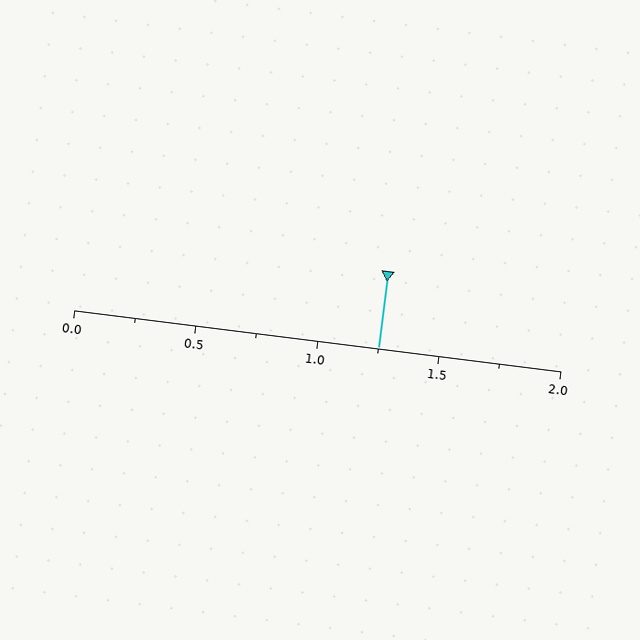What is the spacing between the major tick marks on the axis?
The major ticks are spaced 0.5 apart.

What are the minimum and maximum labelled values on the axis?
The axis runs from 0.0 to 2.0.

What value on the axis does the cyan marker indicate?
The marker indicates approximately 1.25.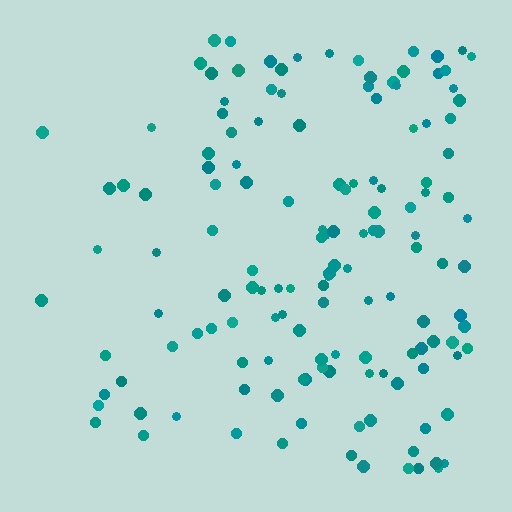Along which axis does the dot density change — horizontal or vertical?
Horizontal.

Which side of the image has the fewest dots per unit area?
The left.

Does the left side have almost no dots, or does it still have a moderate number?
Still a moderate number, just noticeably fewer than the right.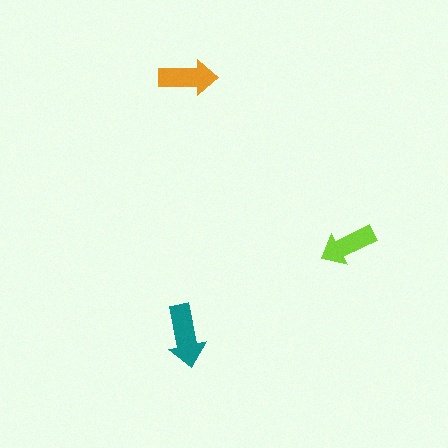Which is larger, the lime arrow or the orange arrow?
The orange one.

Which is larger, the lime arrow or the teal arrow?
The teal one.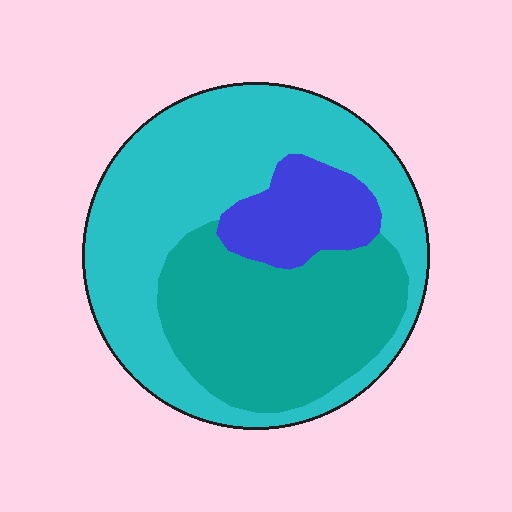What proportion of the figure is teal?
Teal covers roughly 35% of the figure.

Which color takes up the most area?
Cyan, at roughly 50%.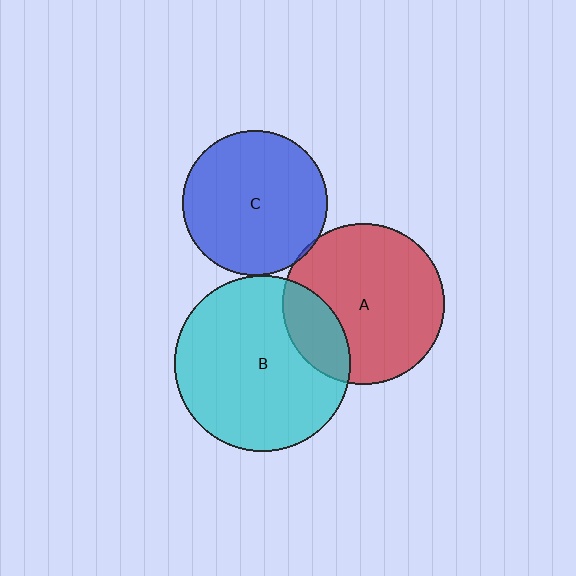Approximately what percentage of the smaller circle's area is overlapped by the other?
Approximately 5%.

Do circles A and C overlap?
Yes.